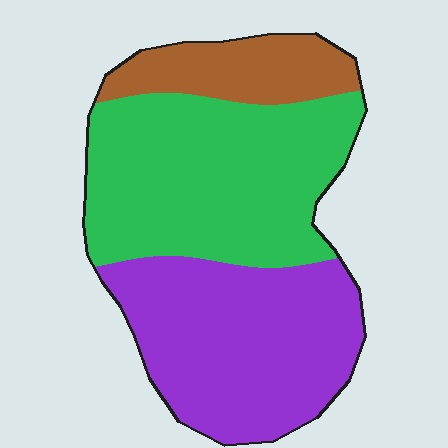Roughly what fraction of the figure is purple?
Purple takes up about two fifths (2/5) of the figure.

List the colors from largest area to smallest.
From largest to smallest: green, purple, brown.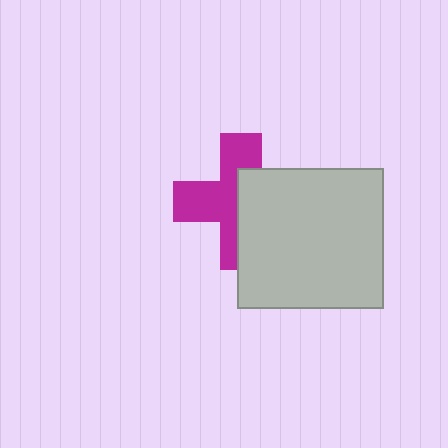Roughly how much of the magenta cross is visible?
About half of it is visible (roughly 54%).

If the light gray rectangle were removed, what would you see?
You would see the complete magenta cross.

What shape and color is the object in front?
The object in front is a light gray rectangle.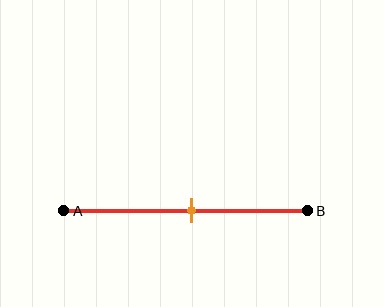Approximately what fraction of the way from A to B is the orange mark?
The orange mark is approximately 50% of the way from A to B.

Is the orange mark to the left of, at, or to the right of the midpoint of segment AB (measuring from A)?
The orange mark is approximately at the midpoint of segment AB.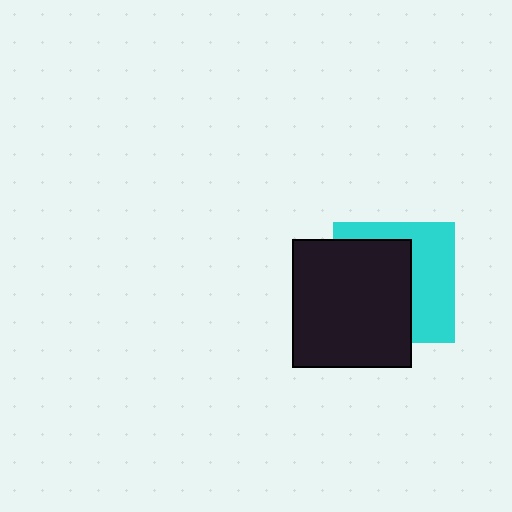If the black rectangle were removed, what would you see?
You would see the complete cyan square.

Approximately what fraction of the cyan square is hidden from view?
Roughly 55% of the cyan square is hidden behind the black rectangle.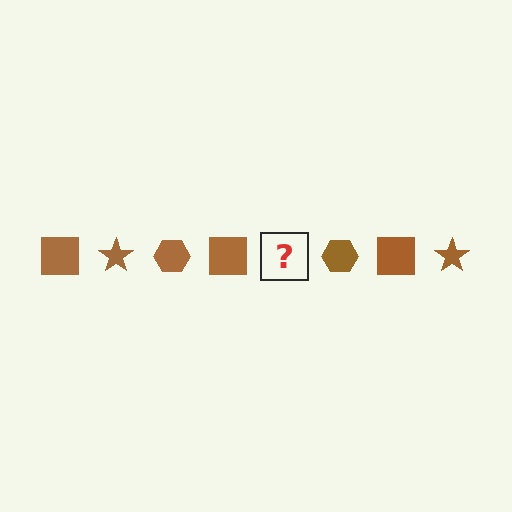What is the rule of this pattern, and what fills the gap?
The rule is that the pattern cycles through square, star, hexagon shapes in brown. The gap should be filled with a brown star.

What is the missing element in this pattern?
The missing element is a brown star.